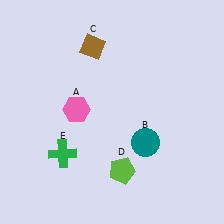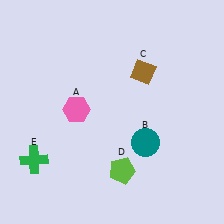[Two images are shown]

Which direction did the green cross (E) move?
The green cross (E) moved left.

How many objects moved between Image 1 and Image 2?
2 objects moved between the two images.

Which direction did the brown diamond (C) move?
The brown diamond (C) moved right.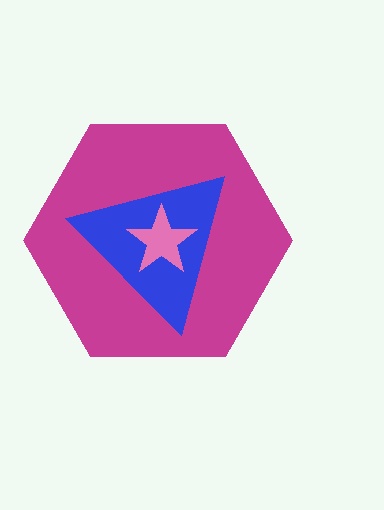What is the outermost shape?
The magenta hexagon.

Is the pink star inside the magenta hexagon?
Yes.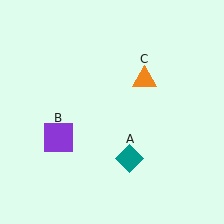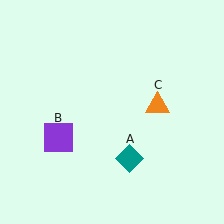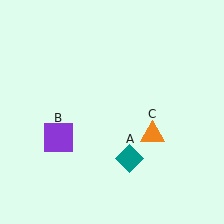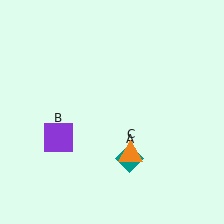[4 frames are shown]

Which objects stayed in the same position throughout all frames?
Teal diamond (object A) and purple square (object B) remained stationary.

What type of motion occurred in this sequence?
The orange triangle (object C) rotated clockwise around the center of the scene.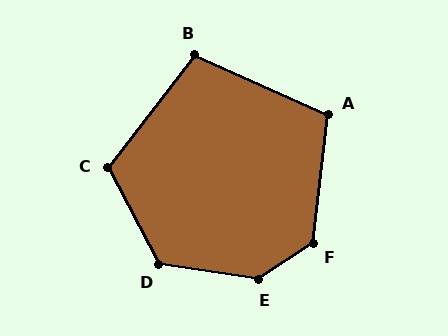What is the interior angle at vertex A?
Approximately 107 degrees (obtuse).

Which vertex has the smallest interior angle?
B, at approximately 104 degrees.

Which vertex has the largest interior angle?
E, at approximately 138 degrees.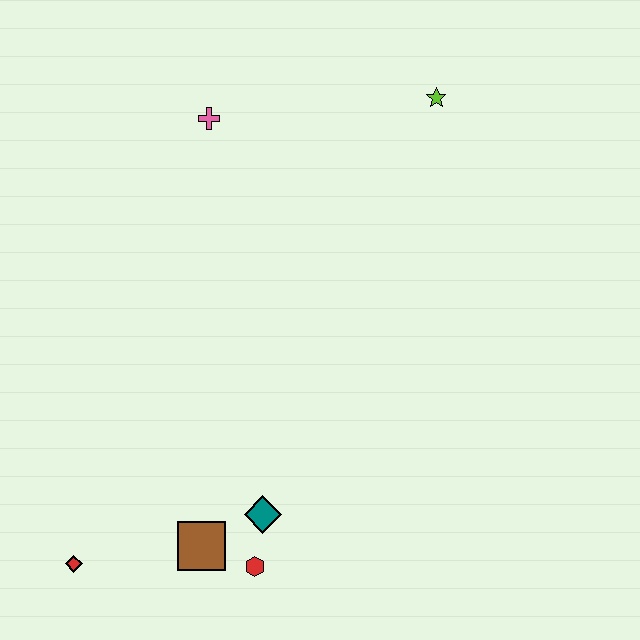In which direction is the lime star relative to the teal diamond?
The lime star is above the teal diamond.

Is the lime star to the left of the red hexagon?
No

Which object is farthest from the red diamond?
The lime star is farthest from the red diamond.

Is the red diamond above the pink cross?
No